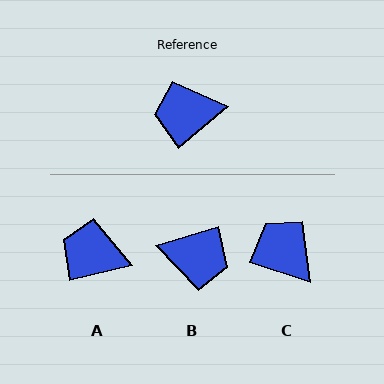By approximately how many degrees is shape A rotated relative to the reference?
Approximately 26 degrees clockwise.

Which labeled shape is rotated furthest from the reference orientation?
B, about 157 degrees away.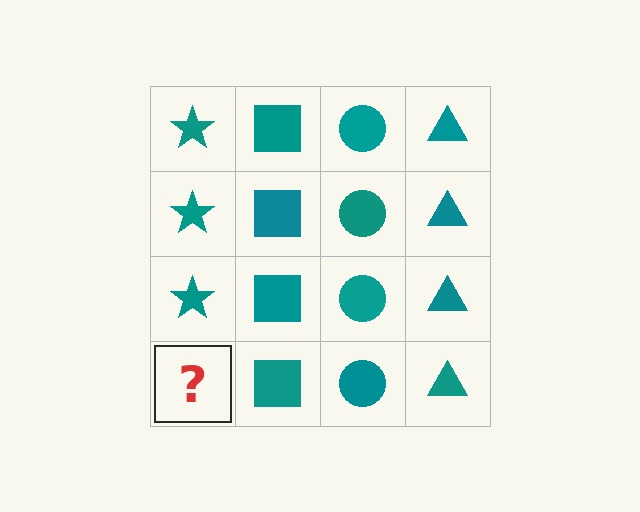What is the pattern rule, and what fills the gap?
The rule is that each column has a consistent shape. The gap should be filled with a teal star.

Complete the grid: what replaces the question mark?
The question mark should be replaced with a teal star.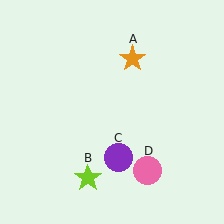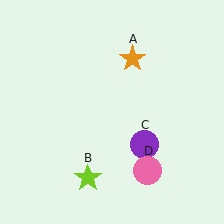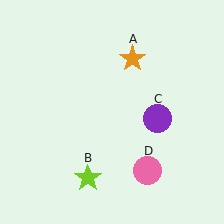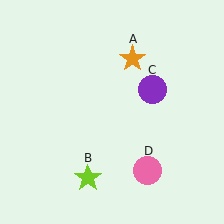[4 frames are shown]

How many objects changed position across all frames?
1 object changed position: purple circle (object C).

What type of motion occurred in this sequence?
The purple circle (object C) rotated counterclockwise around the center of the scene.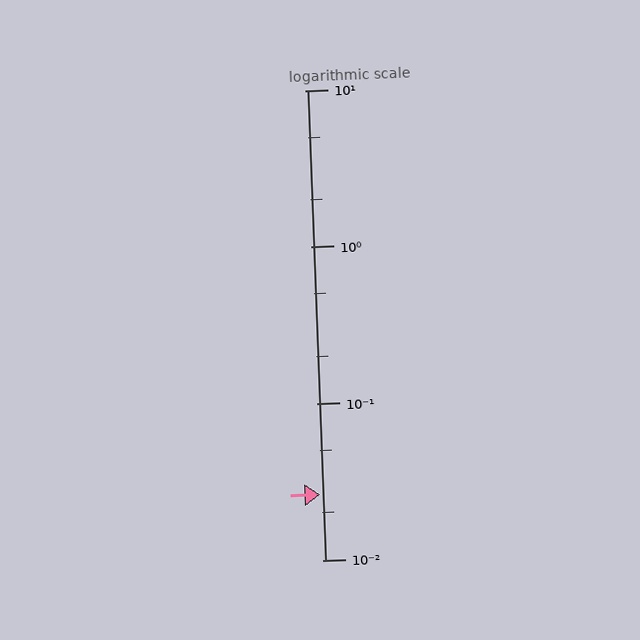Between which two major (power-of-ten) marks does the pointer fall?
The pointer is between 0.01 and 0.1.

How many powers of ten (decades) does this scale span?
The scale spans 3 decades, from 0.01 to 10.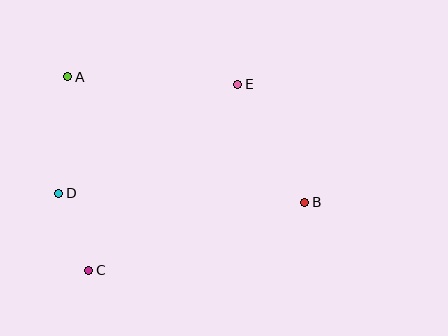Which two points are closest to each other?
Points C and D are closest to each other.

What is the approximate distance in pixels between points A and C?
The distance between A and C is approximately 195 pixels.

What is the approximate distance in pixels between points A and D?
The distance between A and D is approximately 117 pixels.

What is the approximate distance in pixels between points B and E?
The distance between B and E is approximately 136 pixels.